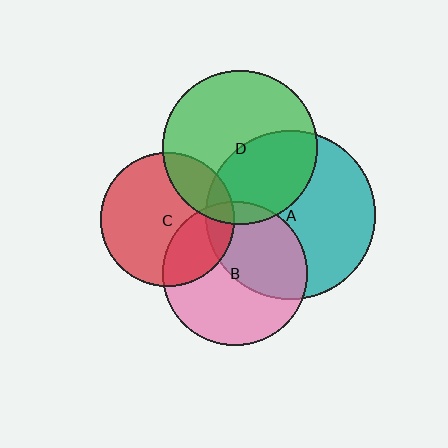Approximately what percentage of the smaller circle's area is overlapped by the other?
Approximately 20%.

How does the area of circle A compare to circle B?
Approximately 1.4 times.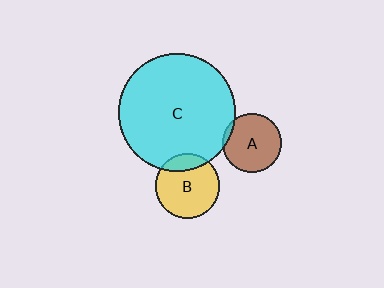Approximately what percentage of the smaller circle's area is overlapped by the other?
Approximately 5%.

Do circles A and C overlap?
Yes.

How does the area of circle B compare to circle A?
Approximately 1.2 times.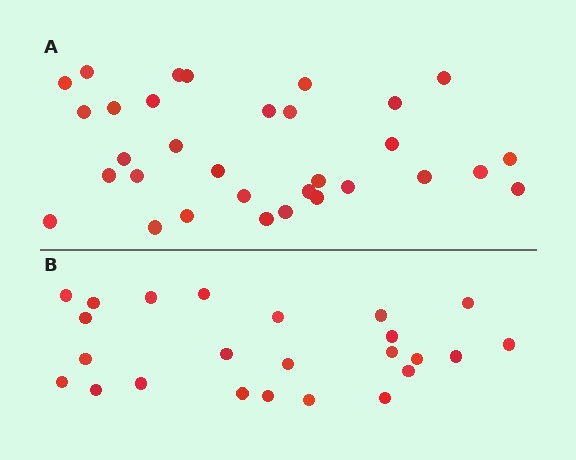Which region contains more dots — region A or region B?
Region A (the top region) has more dots.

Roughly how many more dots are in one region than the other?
Region A has roughly 8 or so more dots than region B.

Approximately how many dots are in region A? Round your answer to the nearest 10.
About 30 dots. (The exact count is 32, which rounds to 30.)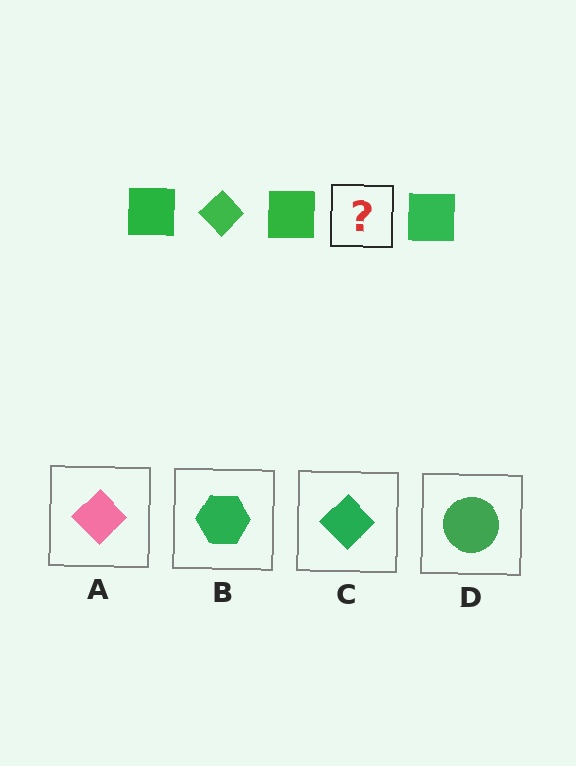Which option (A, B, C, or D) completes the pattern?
C.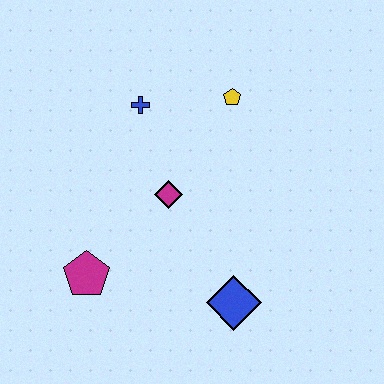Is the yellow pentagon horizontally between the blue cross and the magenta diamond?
No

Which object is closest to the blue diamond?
The magenta diamond is closest to the blue diamond.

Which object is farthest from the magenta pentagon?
The yellow pentagon is farthest from the magenta pentagon.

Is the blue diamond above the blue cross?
No